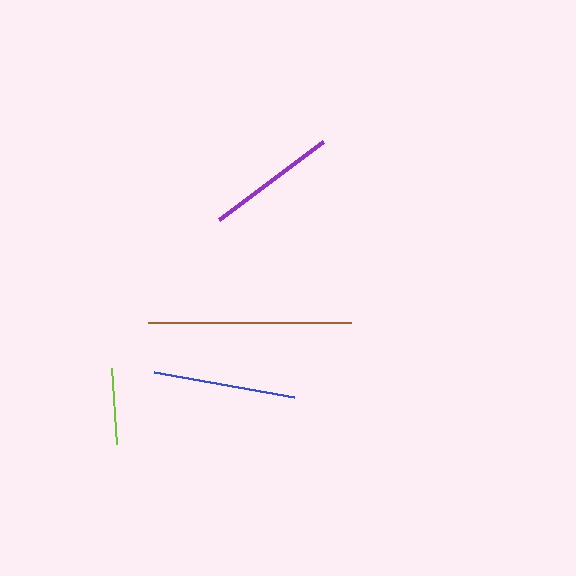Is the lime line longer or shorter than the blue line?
The blue line is longer than the lime line.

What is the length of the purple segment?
The purple segment is approximately 130 pixels long.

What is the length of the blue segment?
The blue segment is approximately 142 pixels long.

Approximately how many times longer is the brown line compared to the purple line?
The brown line is approximately 1.6 times the length of the purple line.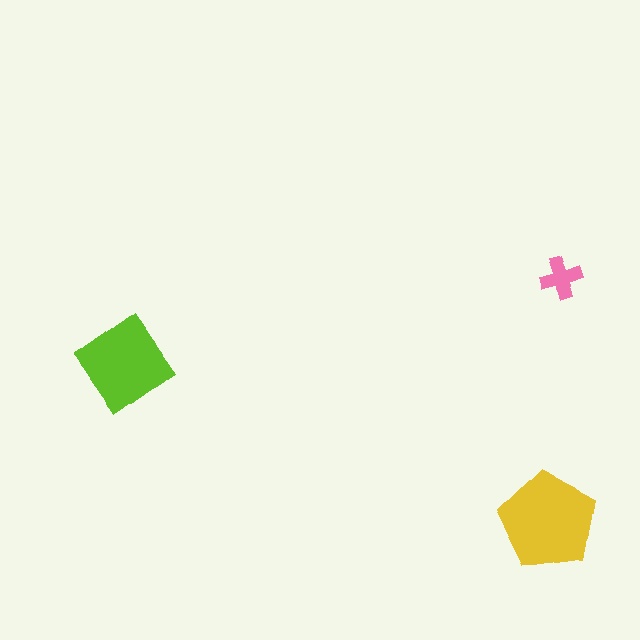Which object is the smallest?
The pink cross.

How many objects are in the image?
There are 3 objects in the image.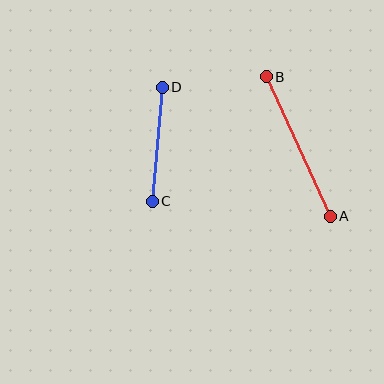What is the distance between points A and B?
The distance is approximately 154 pixels.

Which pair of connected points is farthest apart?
Points A and B are farthest apart.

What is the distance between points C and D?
The distance is approximately 115 pixels.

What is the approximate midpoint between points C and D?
The midpoint is at approximately (157, 144) pixels.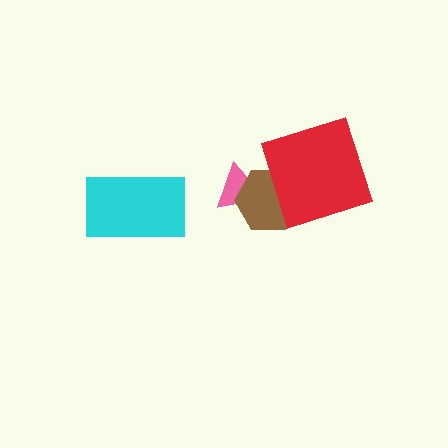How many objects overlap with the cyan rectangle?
0 objects overlap with the cyan rectangle.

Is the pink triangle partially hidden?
Yes, it is partially covered by another shape.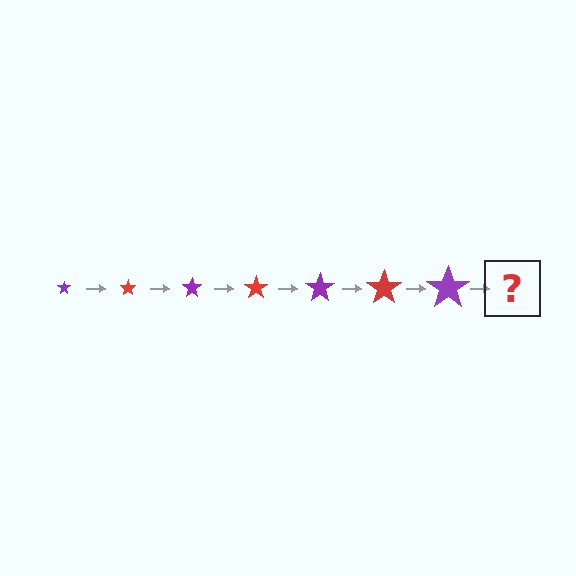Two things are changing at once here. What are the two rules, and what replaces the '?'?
The two rules are that the star grows larger each step and the color cycles through purple and red. The '?' should be a red star, larger than the previous one.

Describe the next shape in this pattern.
It should be a red star, larger than the previous one.